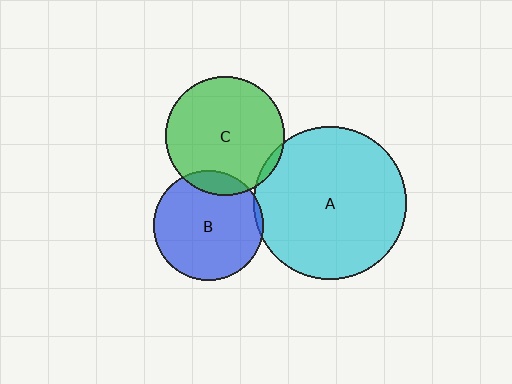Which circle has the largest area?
Circle A (cyan).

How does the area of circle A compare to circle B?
Approximately 1.9 times.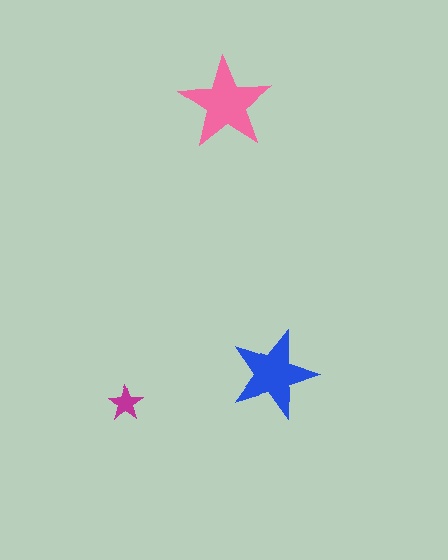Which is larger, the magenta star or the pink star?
The pink one.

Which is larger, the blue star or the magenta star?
The blue one.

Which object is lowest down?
The magenta star is bottommost.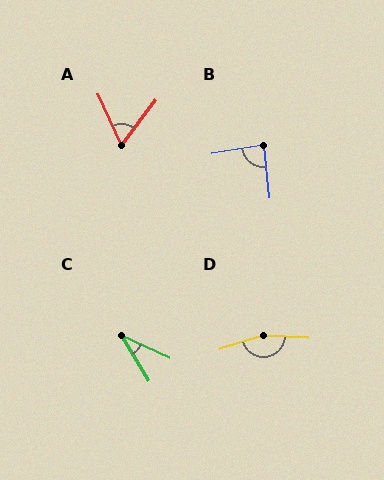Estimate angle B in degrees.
Approximately 86 degrees.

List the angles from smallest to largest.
C (34°), A (62°), B (86°), D (159°).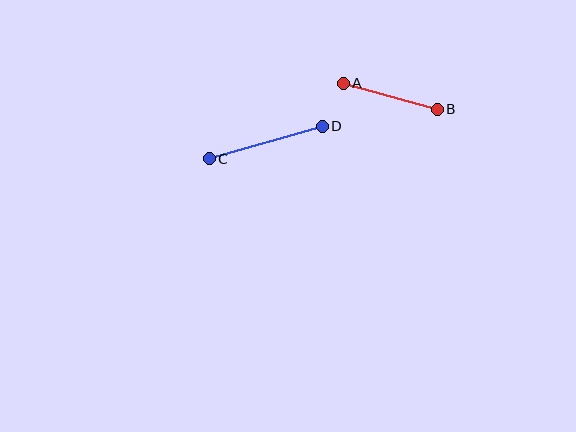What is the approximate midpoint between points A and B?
The midpoint is at approximately (390, 96) pixels.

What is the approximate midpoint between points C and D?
The midpoint is at approximately (266, 143) pixels.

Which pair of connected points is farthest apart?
Points C and D are farthest apart.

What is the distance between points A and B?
The distance is approximately 98 pixels.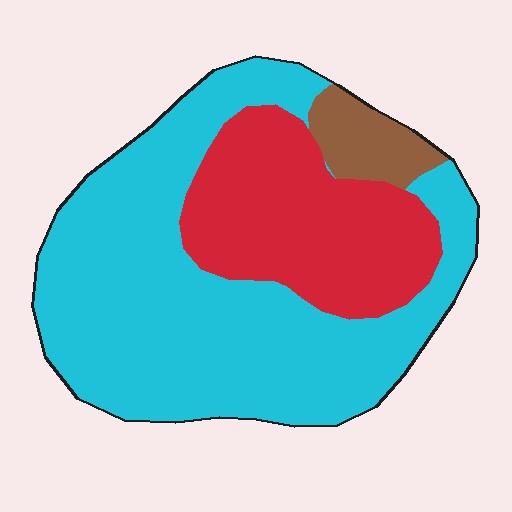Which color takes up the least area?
Brown, at roughly 5%.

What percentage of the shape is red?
Red takes up between a sixth and a third of the shape.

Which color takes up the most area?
Cyan, at roughly 65%.